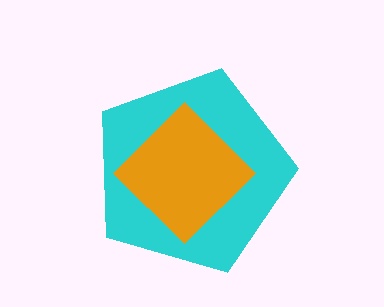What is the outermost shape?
The cyan pentagon.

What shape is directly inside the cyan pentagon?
The orange diamond.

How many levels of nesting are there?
2.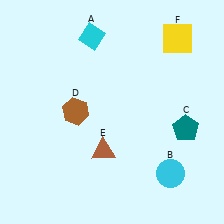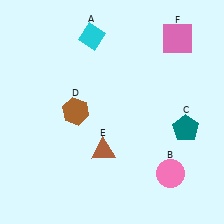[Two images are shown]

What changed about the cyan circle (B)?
In Image 1, B is cyan. In Image 2, it changed to pink.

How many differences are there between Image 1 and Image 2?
There are 2 differences between the two images.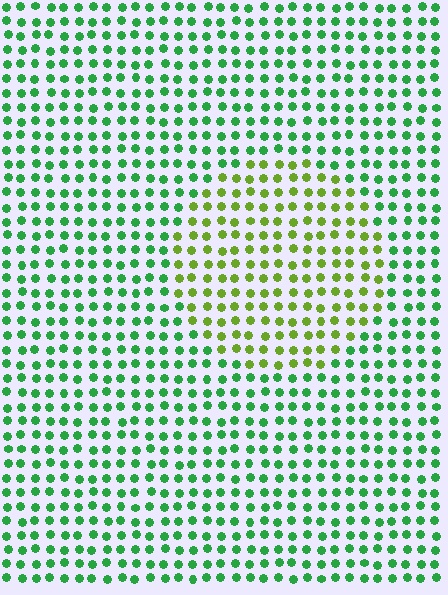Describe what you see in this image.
The image is filled with small green elements in a uniform arrangement. A circle-shaped region is visible where the elements are tinted to a slightly different hue, forming a subtle color boundary.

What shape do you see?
I see a circle.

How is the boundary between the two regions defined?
The boundary is defined purely by a slight shift in hue (about 44 degrees). Spacing, size, and orientation are identical on both sides.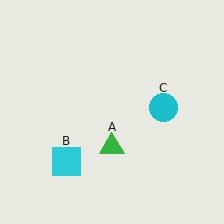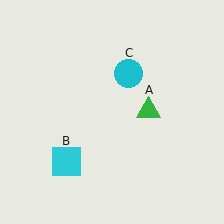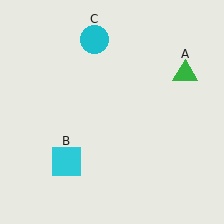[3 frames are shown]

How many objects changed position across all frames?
2 objects changed position: green triangle (object A), cyan circle (object C).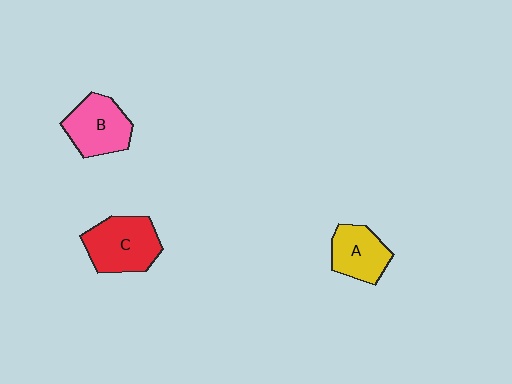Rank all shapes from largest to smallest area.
From largest to smallest: C (red), B (pink), A (yellow).